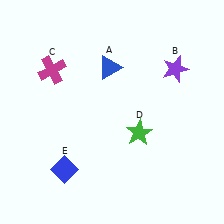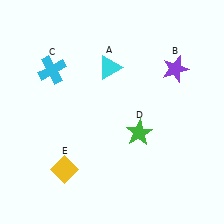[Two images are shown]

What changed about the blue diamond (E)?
In Image 1, E is blue. In Image 2, it changed to yellow.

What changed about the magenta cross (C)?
In Image 1, C is magenta. In Image 2, it changed to cyan.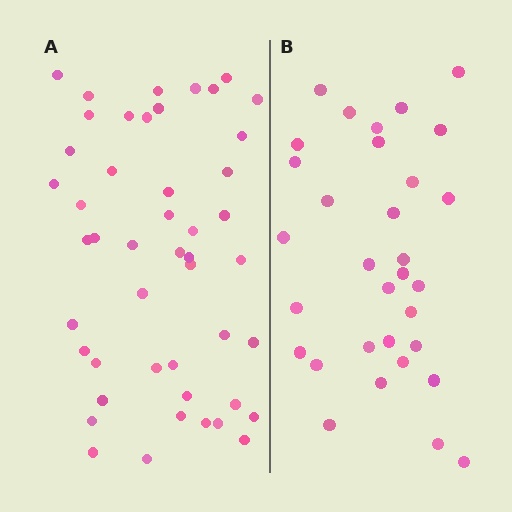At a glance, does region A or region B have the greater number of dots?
Region A (the left region) has more dots.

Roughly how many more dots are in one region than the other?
Region A has approximately 15 more dots than region B.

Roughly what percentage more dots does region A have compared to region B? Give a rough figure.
About 45% more.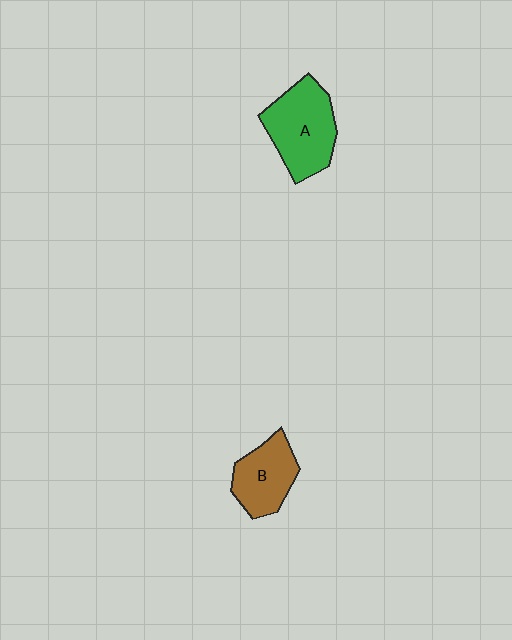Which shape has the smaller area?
Shape B (brown).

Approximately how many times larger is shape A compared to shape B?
Approximately 1.4 times.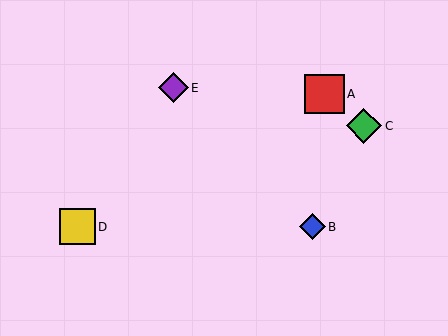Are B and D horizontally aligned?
Yes, both are at y≈227.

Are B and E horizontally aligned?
No, B is at y≈227 and E is at y≈88.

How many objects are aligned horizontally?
2 objects (B, D) are aligned horizontally.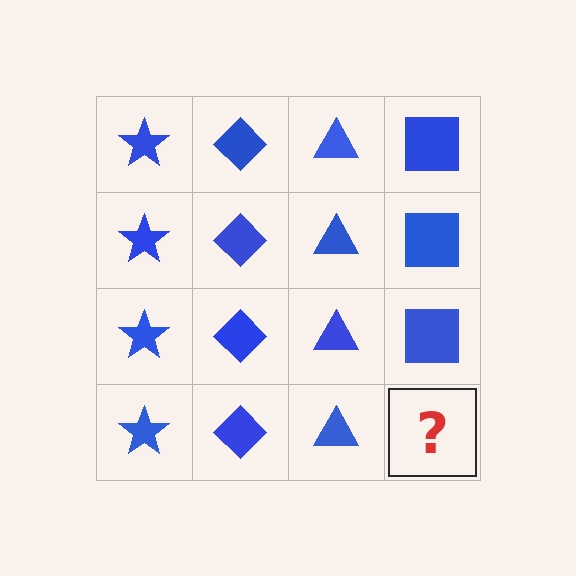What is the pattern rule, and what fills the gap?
The rule is that each column has a consistent shape. The gap should be filled with a blue square.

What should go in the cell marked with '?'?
The missing cell should contain a blue square.